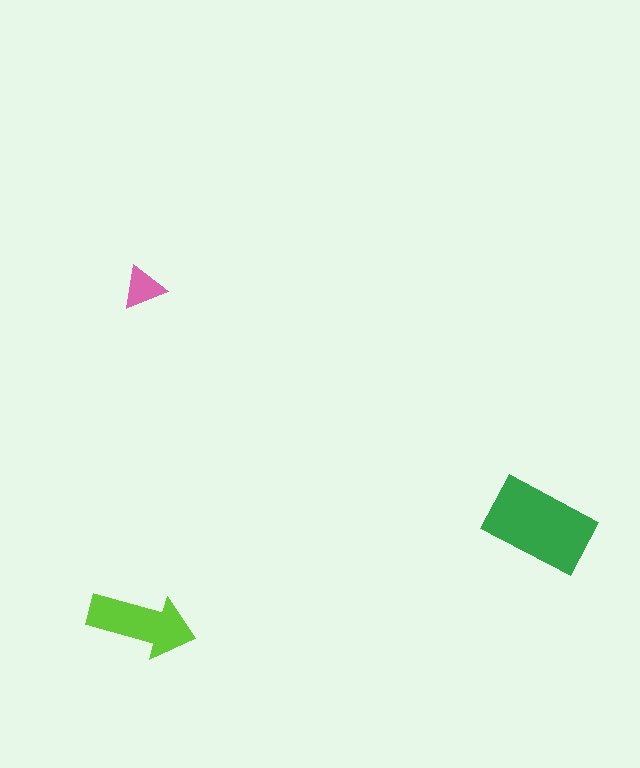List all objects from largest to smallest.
The green rectangle, the lime arrow, the pink triangle.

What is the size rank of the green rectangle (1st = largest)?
1st.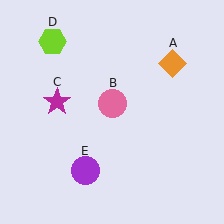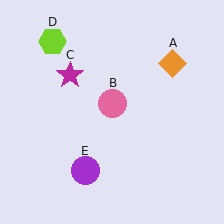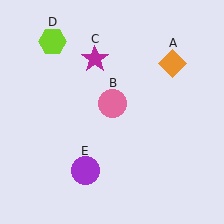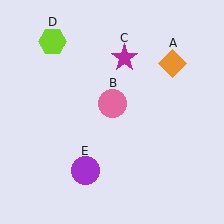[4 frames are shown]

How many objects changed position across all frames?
1 object changed position: magenta star (object C).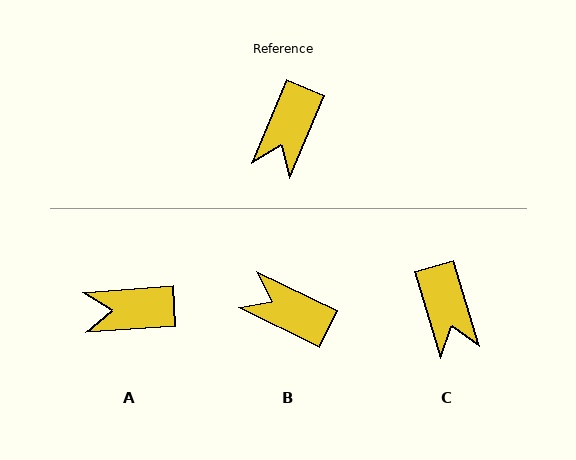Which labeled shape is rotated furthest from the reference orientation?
B, about 94 degrees away.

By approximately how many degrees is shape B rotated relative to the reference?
Approximately 94 degrees clockwise.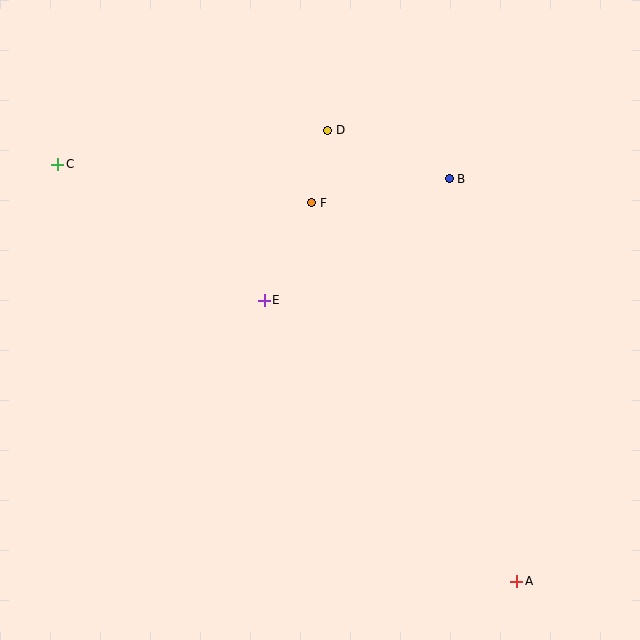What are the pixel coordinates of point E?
Point E is at (264, 300).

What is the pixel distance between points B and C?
The distance between B and C is 392 pixels.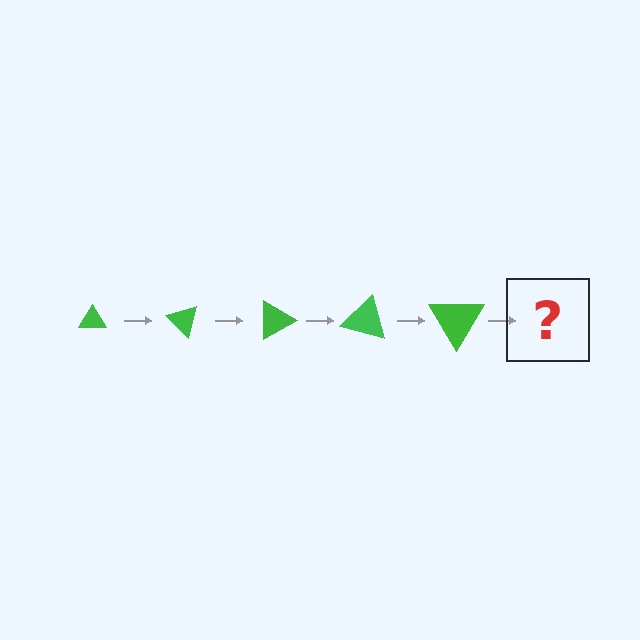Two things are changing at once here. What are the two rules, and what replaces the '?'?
The two rules are that the triangle grows larger each step and it rotates 45 degrees each step. The '?' should be a triangle, larger than the previous one and rotated 225 degrees from the start.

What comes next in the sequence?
The next element should be a triangle, larger than the previous one and rotated 225 degrees from the start.